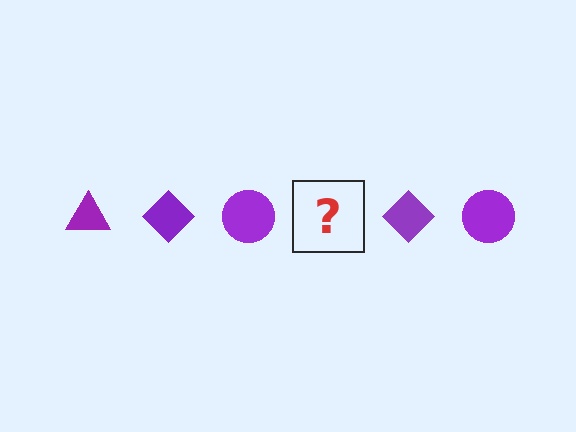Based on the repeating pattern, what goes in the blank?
The blank should be a purple triangle.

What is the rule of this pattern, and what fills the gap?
The rule is that the pattern cycles through triangle, diamond, circle shapes in purple. The gap should be filled with a purple triangle.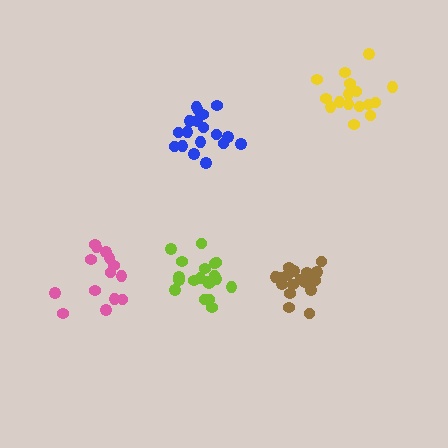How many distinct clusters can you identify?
There are 5 distinct clusters.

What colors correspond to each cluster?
The clusters are colored: blue, brown, lime, yellow, pink.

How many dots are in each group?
Group 1: 18 dots, Group 2: 18 dots, Group 3: 19 dots, Group 4: 16 dots, Group 5: 14 dots (85 total).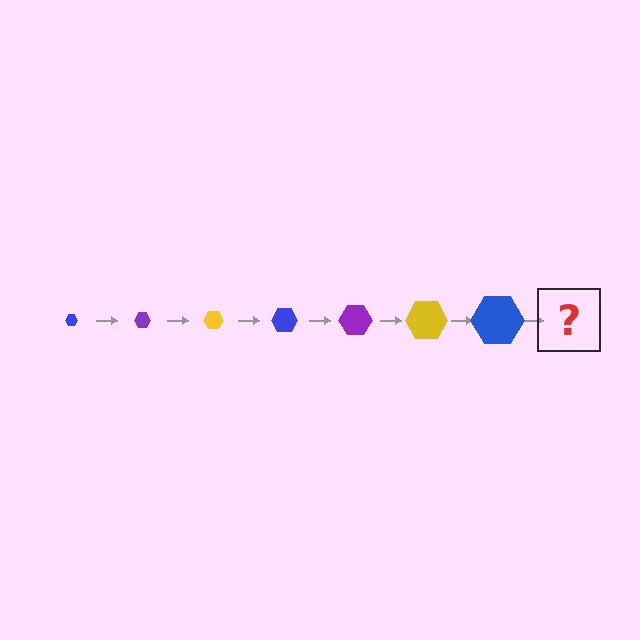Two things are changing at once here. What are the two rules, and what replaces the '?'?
The two rules are that the hexagon grows larger each step and the color cycles through blue, purple, and yellow. The '?' should be a purple hexagon, larger than the previous one.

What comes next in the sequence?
The next element should be a purple hexagon, larger than the previous one.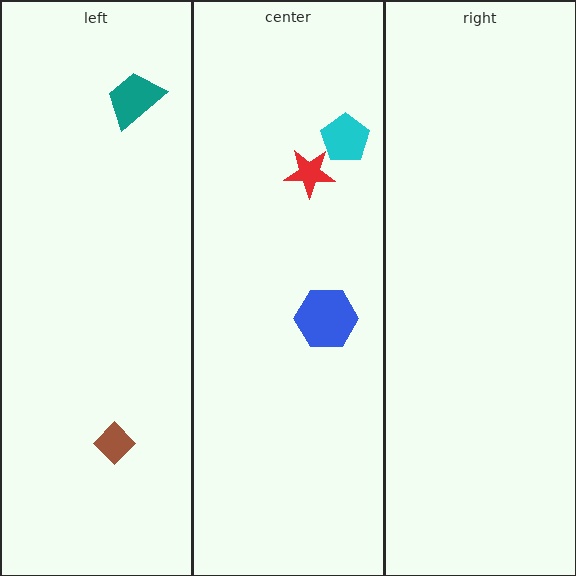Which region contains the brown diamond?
The left region.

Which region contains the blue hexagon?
The center region.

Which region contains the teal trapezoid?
The left region.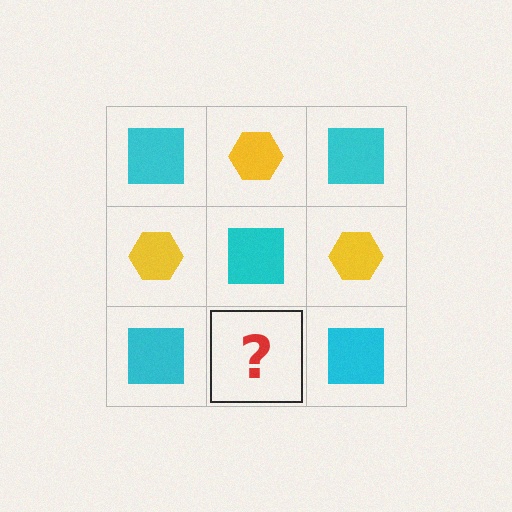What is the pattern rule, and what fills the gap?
The rule is that it alternates cyan square and yellow hexagon in a checkerboard pattern. The gap should be filled with a yellow hexagon.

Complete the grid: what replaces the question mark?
The question mark should be replaced with a yellow hexagon.